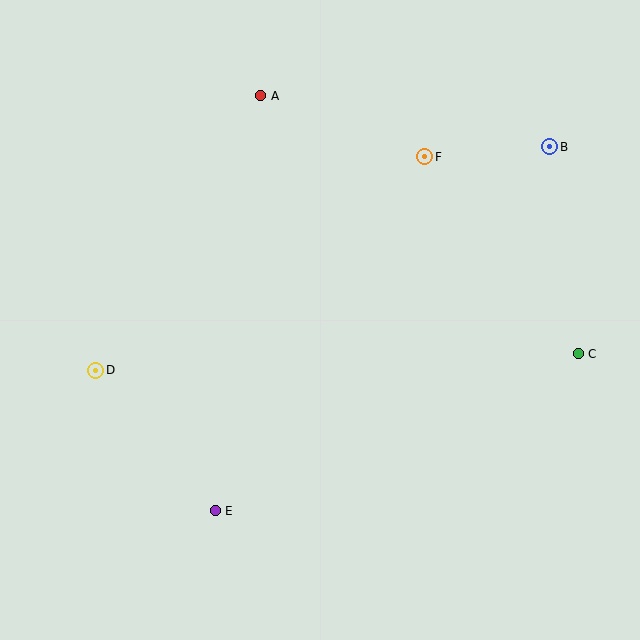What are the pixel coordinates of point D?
Point D is at (96, 370).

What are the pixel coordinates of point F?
Point F is at (425, 157).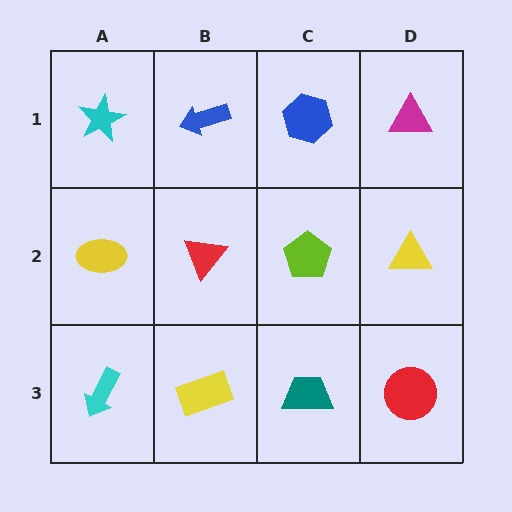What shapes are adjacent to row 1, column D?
A yellow triangle (row 2, column D), a blue hexagon (row 1, column C).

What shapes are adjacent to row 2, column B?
A blue arrow (row 1, column B), a yellow rectangle (row 3, column B), a yellow ellipse (row 2, column A), a lime pentagon (row 2, column C).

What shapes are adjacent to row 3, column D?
A yellow triangle (row 2, column D), a teal trapezoid (row 3, column C).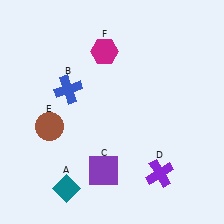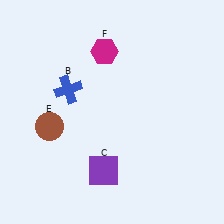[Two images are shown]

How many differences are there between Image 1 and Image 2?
There are 2 differences between the two images.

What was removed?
The teal diamond (A), the purple cross (D) were removed in Image 2.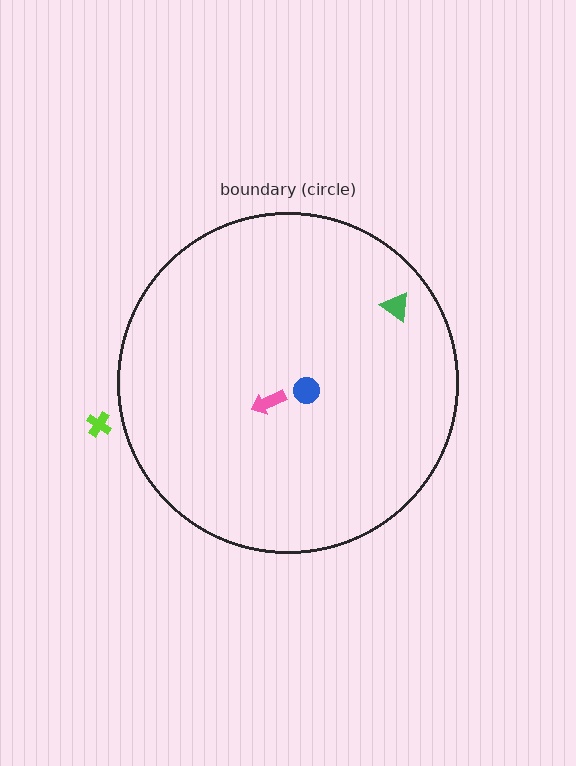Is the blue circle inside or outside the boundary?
Inside.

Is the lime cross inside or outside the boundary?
Outside.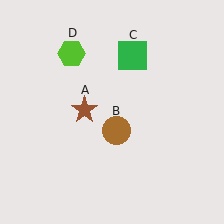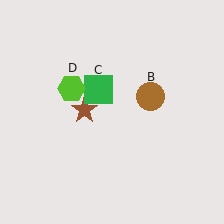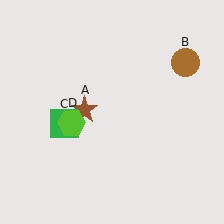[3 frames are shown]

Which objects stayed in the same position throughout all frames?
Brown star (object A) remained stationary.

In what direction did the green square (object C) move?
The green square (object C) moved down and to the left.